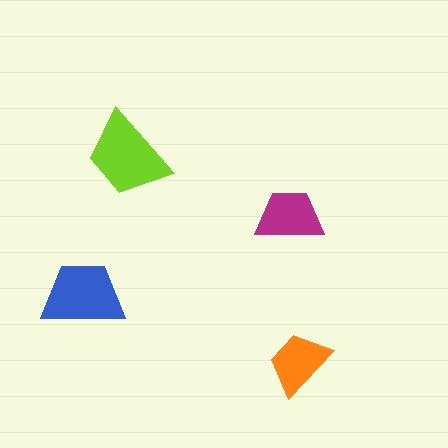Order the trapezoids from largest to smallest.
the lime one, the blue one, the magenta one, the orange one.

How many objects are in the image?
There are 4 objects in the image.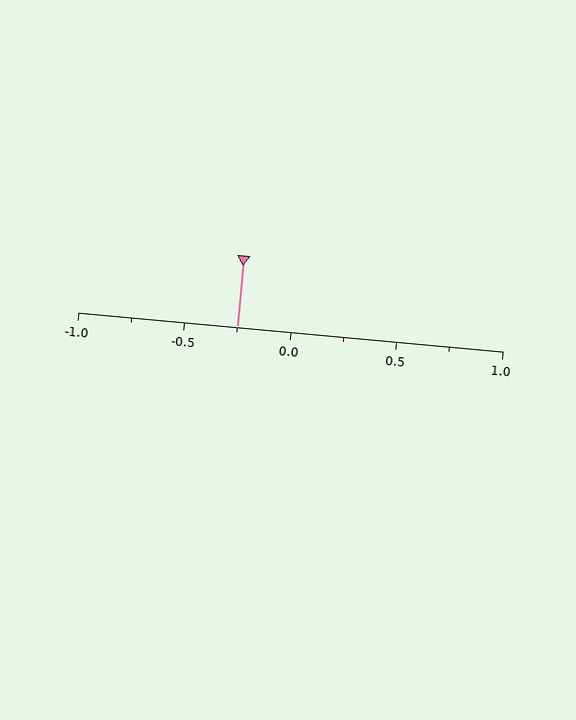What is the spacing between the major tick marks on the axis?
The major ticks are spaced 0.5 apart.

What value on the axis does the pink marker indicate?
The marker indicates approximately -0.25.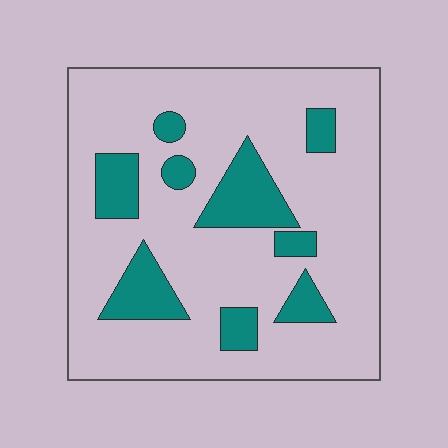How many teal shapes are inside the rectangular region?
9.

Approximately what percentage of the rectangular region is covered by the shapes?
Approximately 20%.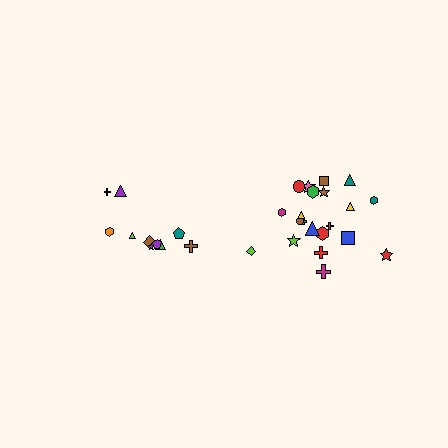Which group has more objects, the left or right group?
The right group.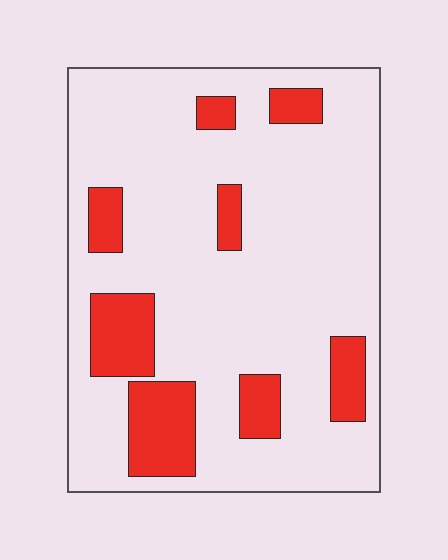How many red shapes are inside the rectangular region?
8.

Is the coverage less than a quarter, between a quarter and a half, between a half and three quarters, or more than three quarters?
Less than a quarter.